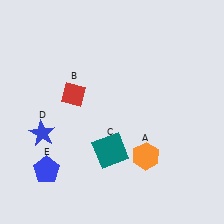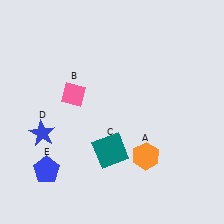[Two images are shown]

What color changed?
The diamond (B) changed from red in Image 1 to pink in Image 2.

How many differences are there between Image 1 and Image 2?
There is 1 difference between the two images.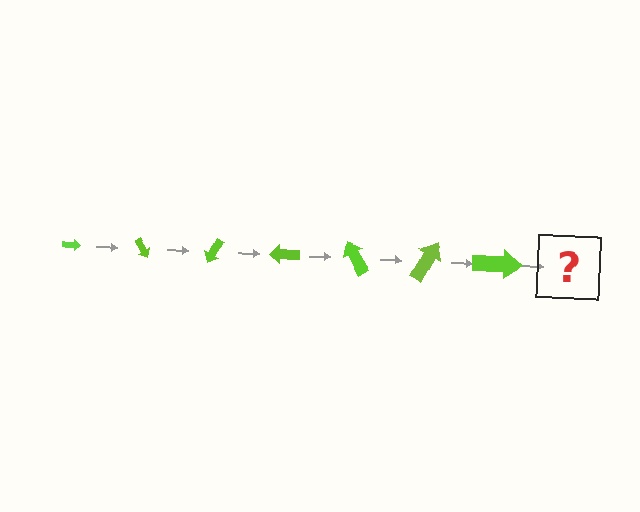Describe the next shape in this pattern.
It should be an arrow, larger than the previous one and rotated 420 degrees from the start.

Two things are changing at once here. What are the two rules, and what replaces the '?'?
The two rules are that the arrow grows larger each step and it rotates 60 degrees each step. The '?' should be an arrow, larger than the previous one and rotated 420 degrees from the start.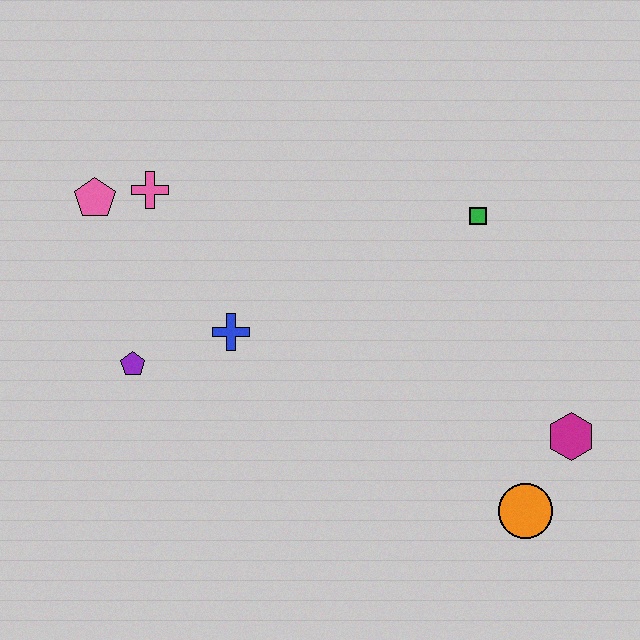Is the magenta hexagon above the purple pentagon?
No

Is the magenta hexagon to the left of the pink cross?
No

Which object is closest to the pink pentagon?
The pink cross is closest to the pink pentagon.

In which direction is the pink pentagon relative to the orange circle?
The pink pentagon is to the left of the orange circle.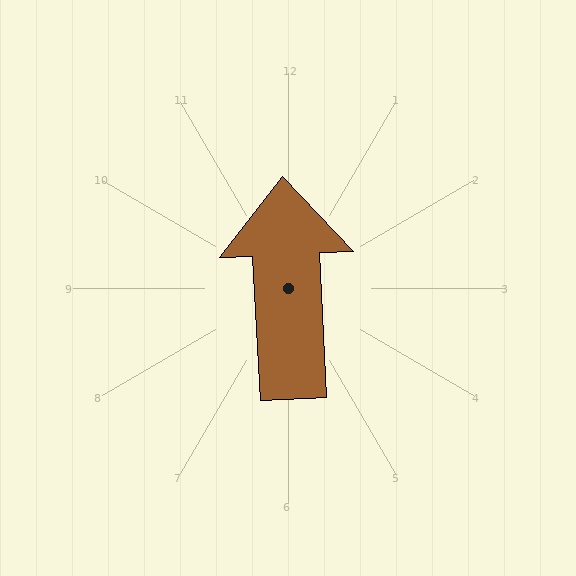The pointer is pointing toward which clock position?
Roughly 12 o'clock.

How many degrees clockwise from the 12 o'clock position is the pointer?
Approximately 357 degrees.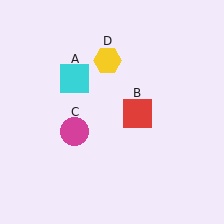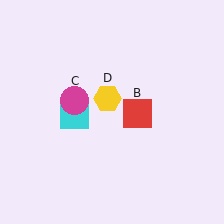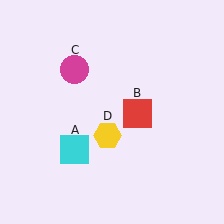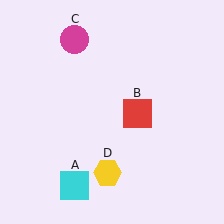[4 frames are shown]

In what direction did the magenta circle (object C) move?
The magenta circle (object C) moved up.